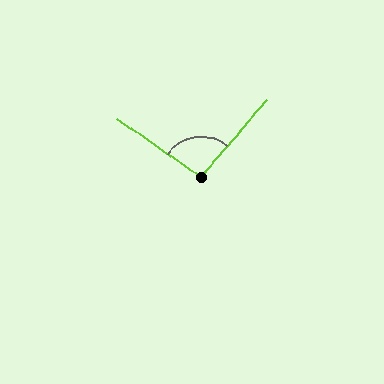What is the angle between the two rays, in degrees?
Approximately 95 degrees.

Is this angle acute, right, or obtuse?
It is obtuse.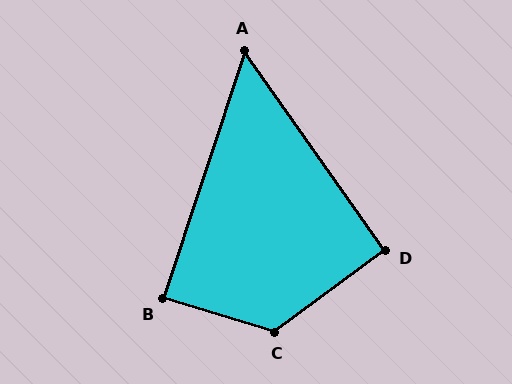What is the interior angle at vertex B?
Approximately 89 degrees (approximately right).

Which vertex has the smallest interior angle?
A, at approximately 54 degrees.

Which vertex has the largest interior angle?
C, at approximately 126 degrees.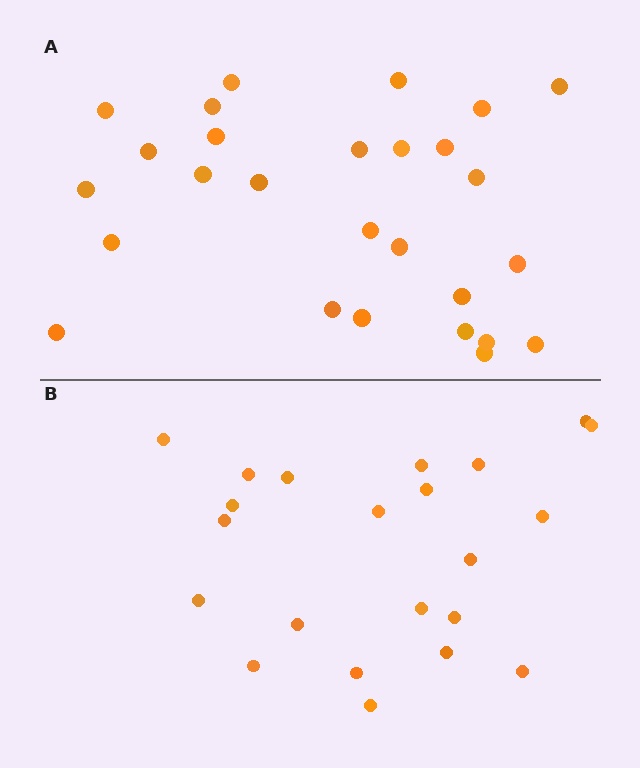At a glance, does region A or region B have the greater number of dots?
Region A (the top region) has more dots.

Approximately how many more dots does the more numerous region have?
Region A has about 5 more dots than region B.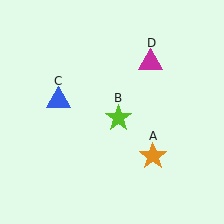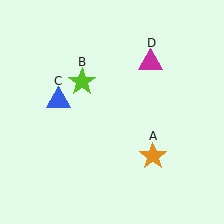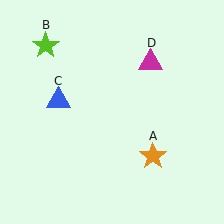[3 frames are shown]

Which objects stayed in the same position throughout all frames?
Orange star (object A) and blue triangle (object C) and magenta triangle (object D) remained stationary.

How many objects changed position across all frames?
1 object changed position: lime star (object B).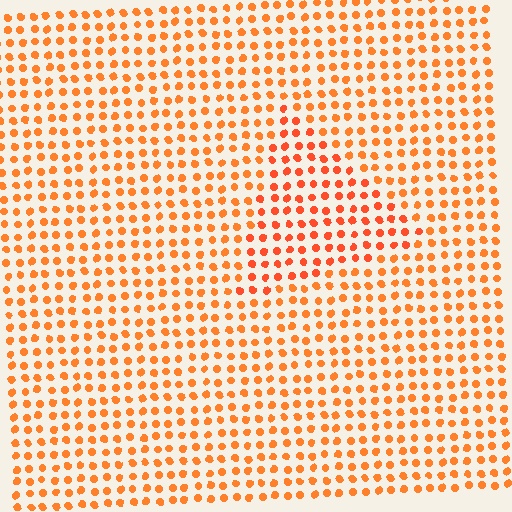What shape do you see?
I see a triangle.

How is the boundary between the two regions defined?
The boundary is defined purely by a slight shift in hue (about 15 degrees). Spacing, size, and orientation are identical on both sides.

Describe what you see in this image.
The image is filled with small orange elements in a uniform arrangement. A triangle-shaped region is visible where the elements are tinted to a slightly different hue, forming a subtle color boundary.